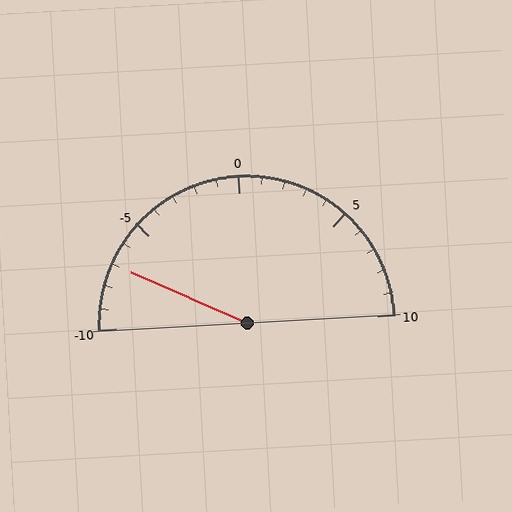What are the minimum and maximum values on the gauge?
The gauge ranges from -10 to 10.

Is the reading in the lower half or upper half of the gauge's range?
The reading is in the lower half of the range (-10 to 10).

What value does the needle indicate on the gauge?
The needle indicates approximately -7.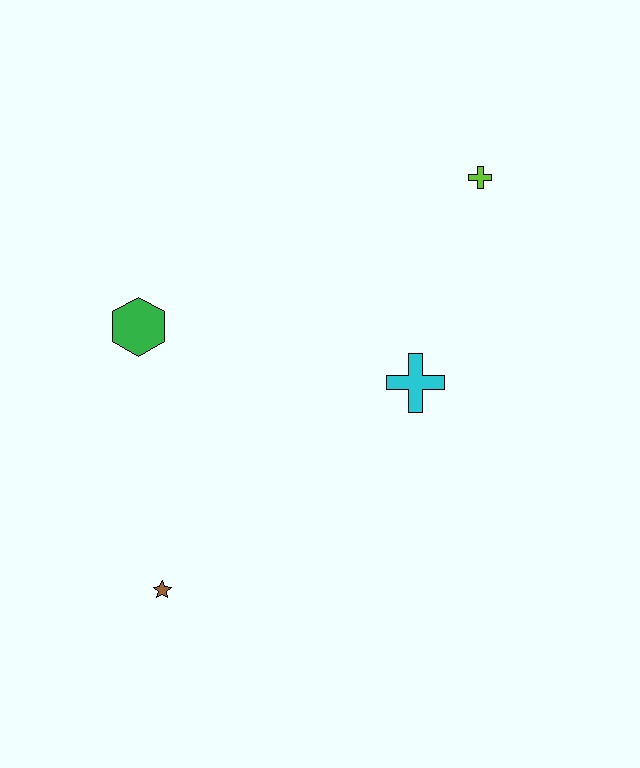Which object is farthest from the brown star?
The lime cross is farthest from the brown star.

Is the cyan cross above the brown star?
Yes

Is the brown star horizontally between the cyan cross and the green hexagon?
Yes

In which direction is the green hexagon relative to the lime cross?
The green hexagon is to the left of the lime cross.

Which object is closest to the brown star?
The green hexagon is closest to the brown star.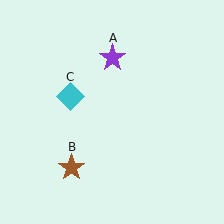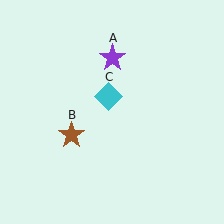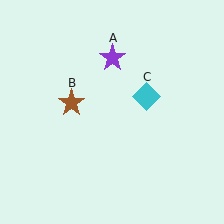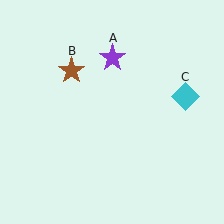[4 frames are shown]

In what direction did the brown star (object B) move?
The brown star (object B) moved up.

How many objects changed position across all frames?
2 objects changed position: brown star (object B), cyan diamond (object C).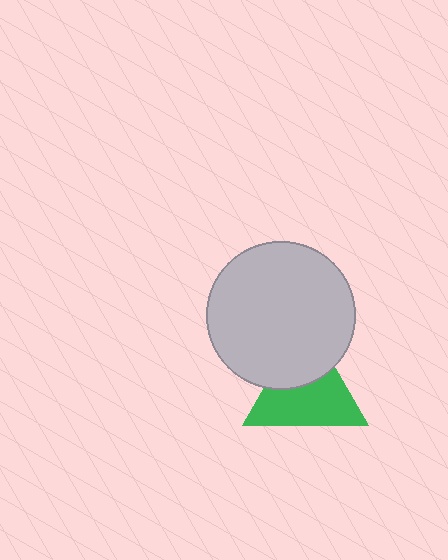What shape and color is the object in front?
The object in front is a light gray circle.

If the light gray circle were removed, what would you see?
You would see the complete green triangle.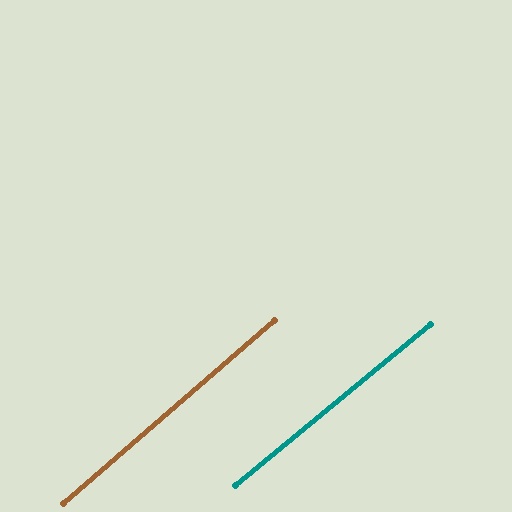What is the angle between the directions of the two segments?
Approximately 1 degree.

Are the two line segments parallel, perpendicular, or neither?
Parallel — their directions differ by only 1.4°.